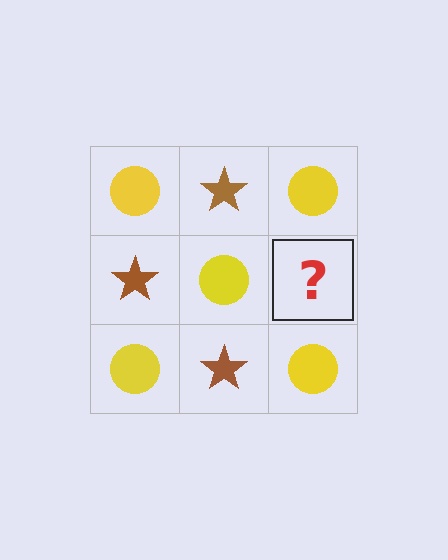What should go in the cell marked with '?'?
The missing cell should contain a brown star.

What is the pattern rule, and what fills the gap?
The rule is that it alternates yellow circle and brown star in a checkerboard pattern. The gap should be filled with a brown star.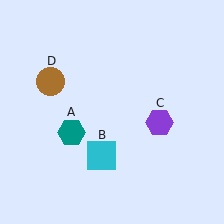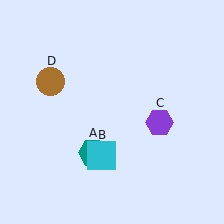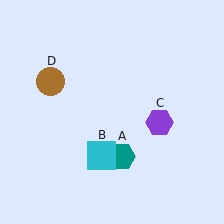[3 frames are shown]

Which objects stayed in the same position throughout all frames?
Cyan square (object B) and purple hexagon (object C) and brown circle (object D) remained stationary.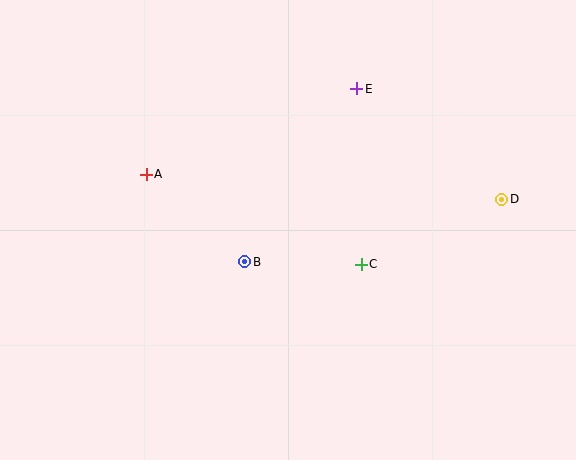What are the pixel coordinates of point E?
Point E is at (357, 89).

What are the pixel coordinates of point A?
Point A is at (146, 174).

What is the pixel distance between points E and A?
The distance between E and A is 227 pixels.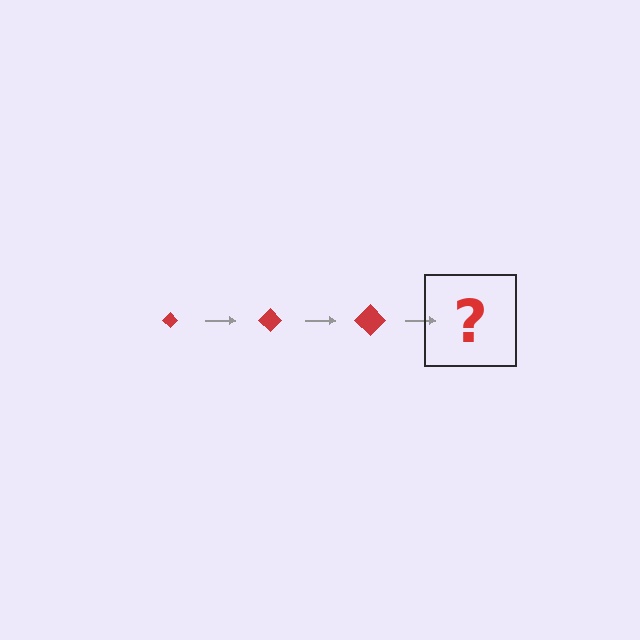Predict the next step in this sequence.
The next step is a red diamond, larger than the previous one.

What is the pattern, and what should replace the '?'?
The pattern is that the diamond gets progressively larger each step. The '?' should be a red diamond, larger than the previous one.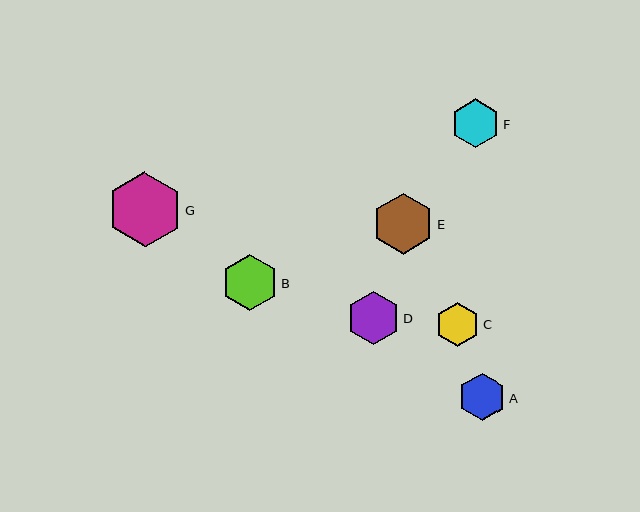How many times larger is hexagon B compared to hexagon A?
Hexagon B is approximately 1.2 times the size of hexagon A.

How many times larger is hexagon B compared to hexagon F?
Hexagon B is approximately 1.2 times the size of hexagon F.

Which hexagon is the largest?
Hexagon G is the largest with a size of approximately 74 pixels.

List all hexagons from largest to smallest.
From largest to smallest: G, E, B, D, F, A, C.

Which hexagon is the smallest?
Hexagon C is the smallest with a size of approximately 44 pixels.